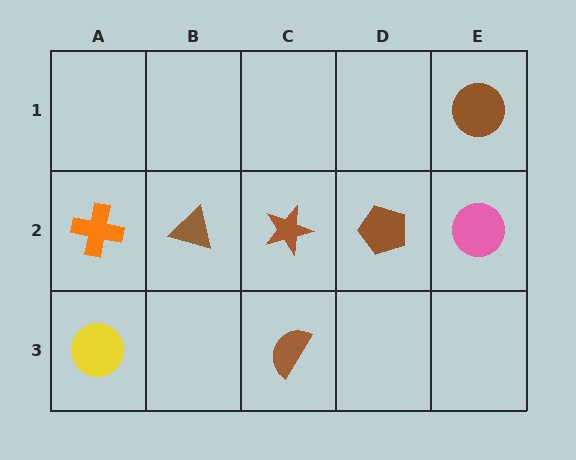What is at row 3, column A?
A yellow circle.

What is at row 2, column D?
A brown pentagon.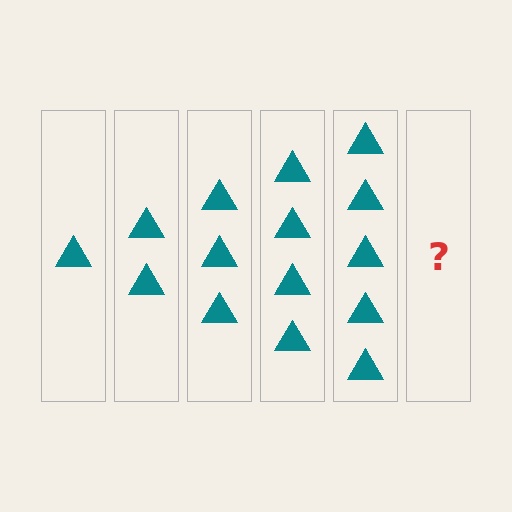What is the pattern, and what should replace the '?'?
The pattern is that each step adds one more triangle. The '?' should be 6 triangles.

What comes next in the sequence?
The next element should be 6 triangles.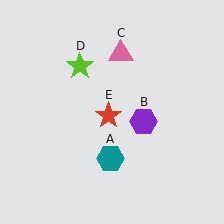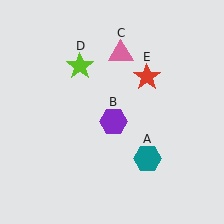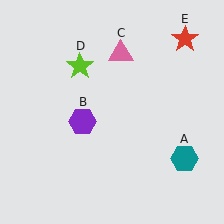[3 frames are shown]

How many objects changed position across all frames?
3 objects changed position: teal hexagon (object A), purple hexagon (object B), red star (object E).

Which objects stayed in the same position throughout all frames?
Pink triangle (object C) and lime star (object D) remained stationary.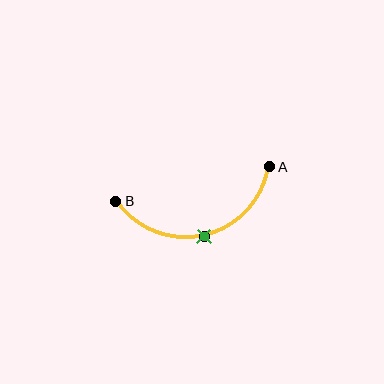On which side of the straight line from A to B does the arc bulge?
The arc bulges below the straight line connecting A and B.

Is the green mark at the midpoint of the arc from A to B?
Yes. The green mark lies on the arc at equal arc-length from both A and B — it is the arc midpoint.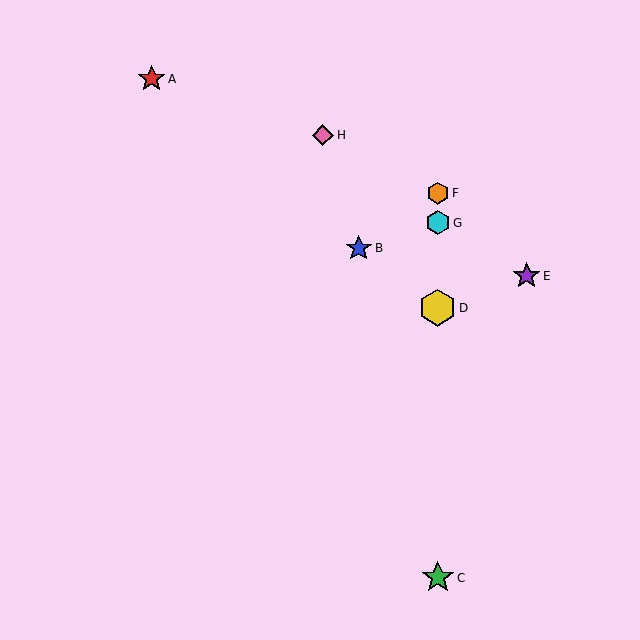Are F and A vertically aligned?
No, F is at x≈438 and A is at x≈152.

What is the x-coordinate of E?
Object E is at x≈527.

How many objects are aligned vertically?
4 objects (C, D, F, G) are aligned vertically.